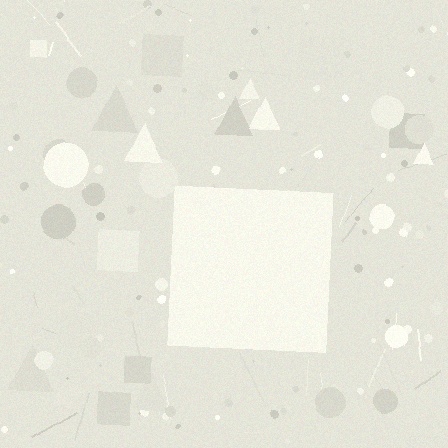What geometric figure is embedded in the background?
A square is embedded in the background.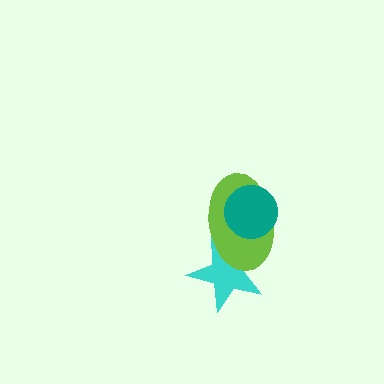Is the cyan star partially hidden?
Yes, it is partially covered by another shape.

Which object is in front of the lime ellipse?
The teal circle is in front of the lime ellipse.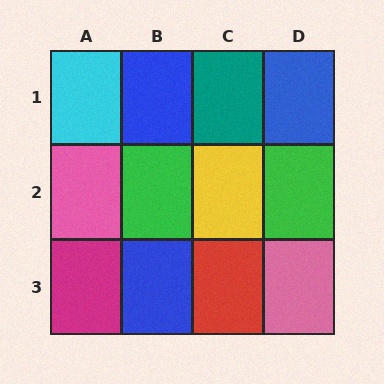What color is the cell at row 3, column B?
Blue.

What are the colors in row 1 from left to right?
Cyan, blue, teal, blue.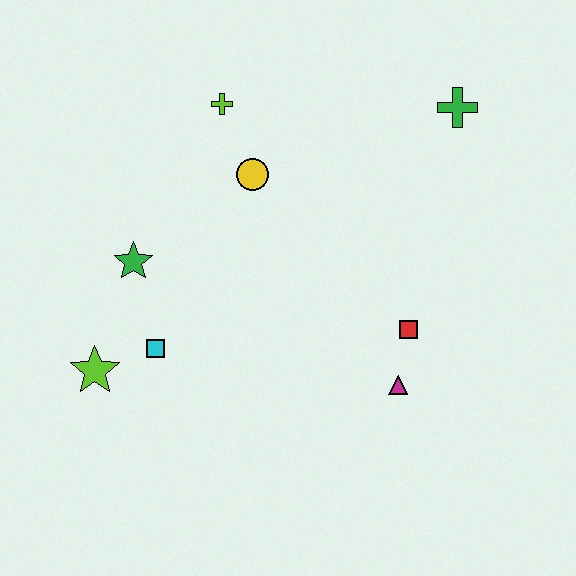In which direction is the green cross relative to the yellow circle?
The green cross is to the right of the yellow circle.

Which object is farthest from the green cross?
The lime star is farthest from the green cross.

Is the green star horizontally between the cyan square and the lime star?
Yes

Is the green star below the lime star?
No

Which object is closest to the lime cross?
The yellow circle is closest to the lime cross.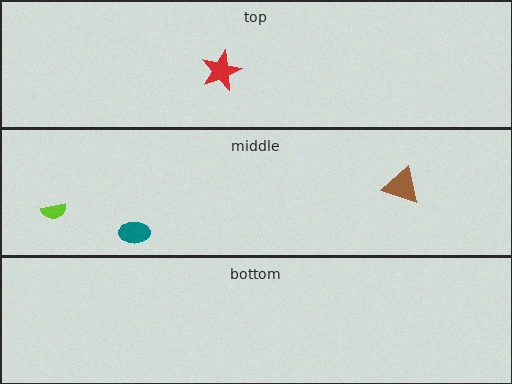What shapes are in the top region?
The red star.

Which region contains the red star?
The top region.